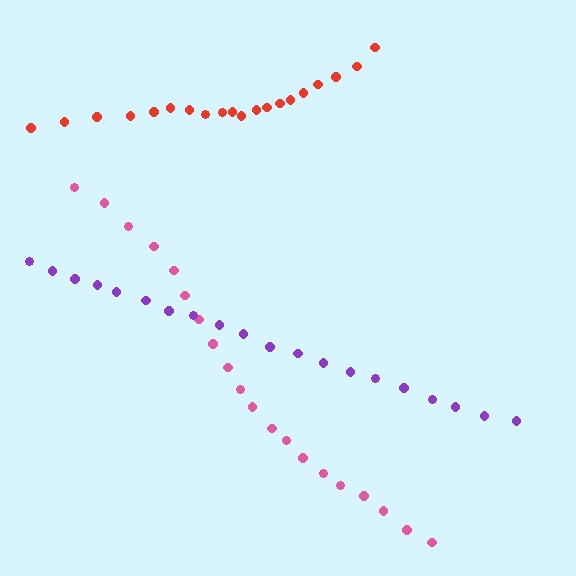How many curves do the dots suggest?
There are 3 distinct paths.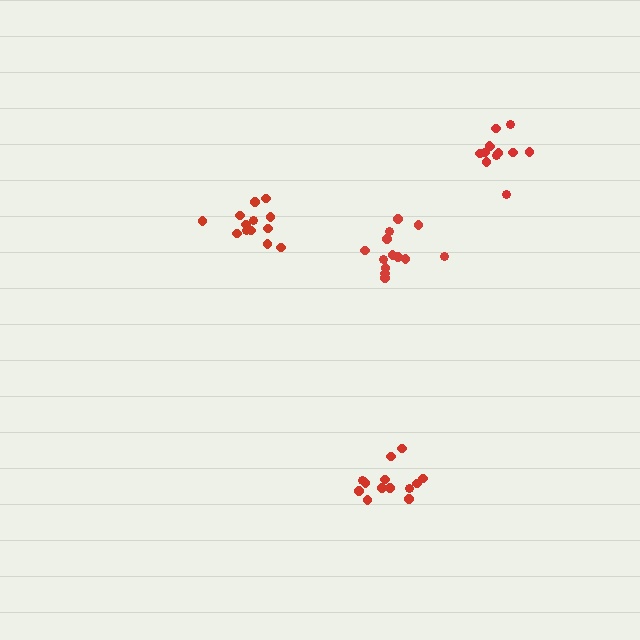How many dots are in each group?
Group 1: 13 dots, Group 2: 13 dots, Group 3: 13 dots, Group 4: 12 dots (51 total).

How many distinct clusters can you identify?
There are 4 distinct clusters.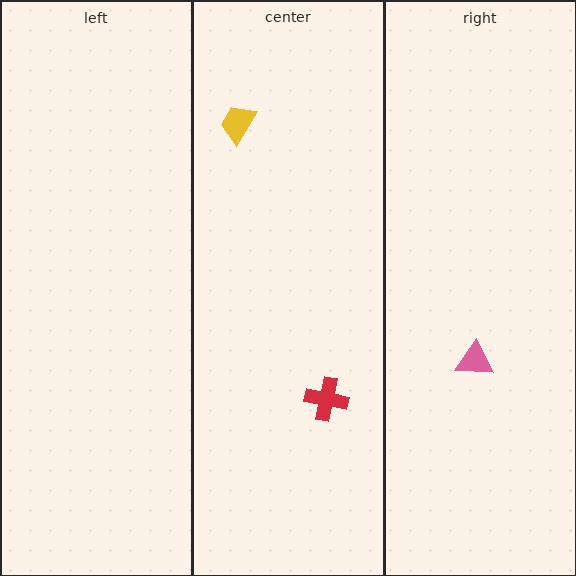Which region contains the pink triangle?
The right region.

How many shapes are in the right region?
1.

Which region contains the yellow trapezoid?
The center region.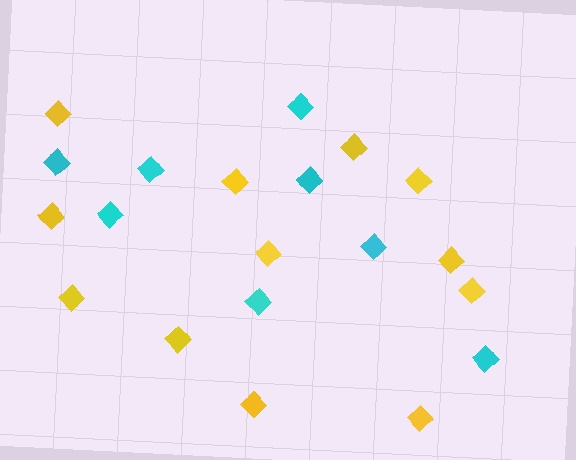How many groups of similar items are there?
There are 2 groups: one group of cyan diamonds (8) and one group of yellow diamonds (12).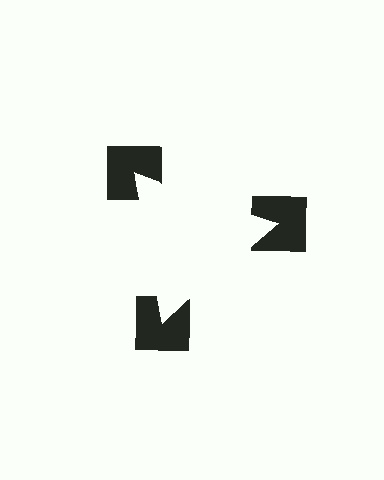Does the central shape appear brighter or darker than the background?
It typically appears slightly brighter than the background, even though no actual brightness change is drawn.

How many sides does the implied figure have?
3 sides.